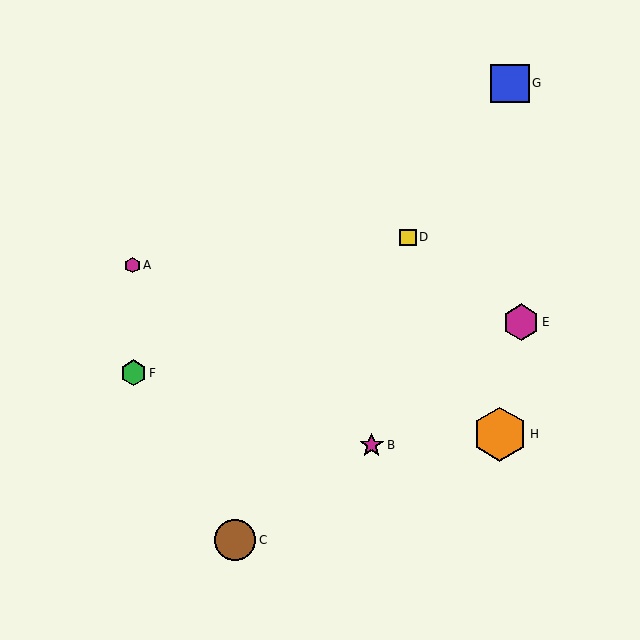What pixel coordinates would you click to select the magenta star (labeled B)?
Click at (372, 445) to select the magenta star B.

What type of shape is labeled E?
Shape E is a magenta hexagon.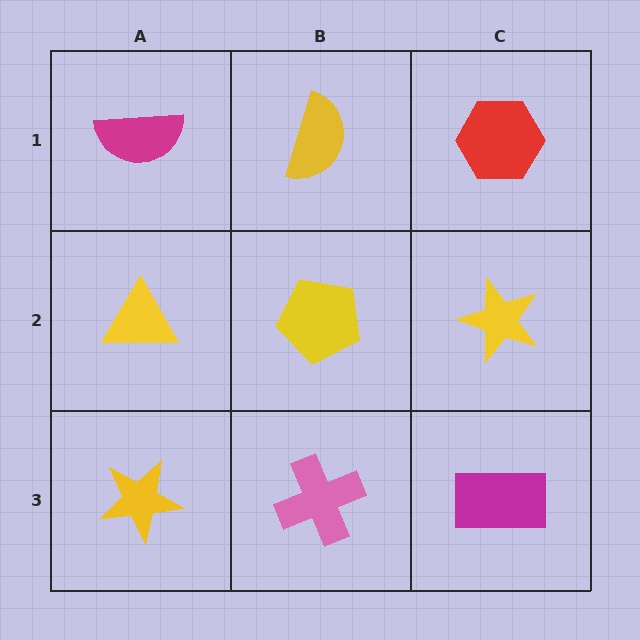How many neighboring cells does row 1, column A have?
2.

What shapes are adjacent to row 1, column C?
A yellow star (row 2, column C), a yellow semicircle (row 1, column B).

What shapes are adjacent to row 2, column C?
A red hexagon (row 1, column C), a magenta rectangle (row 3, column C), a yellow pentagon (row 2, column B).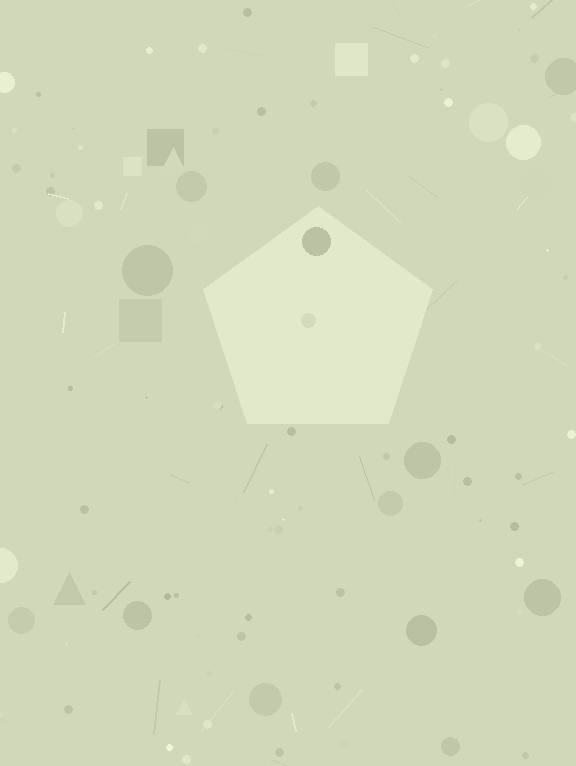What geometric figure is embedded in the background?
A pentagon is embedded in the background.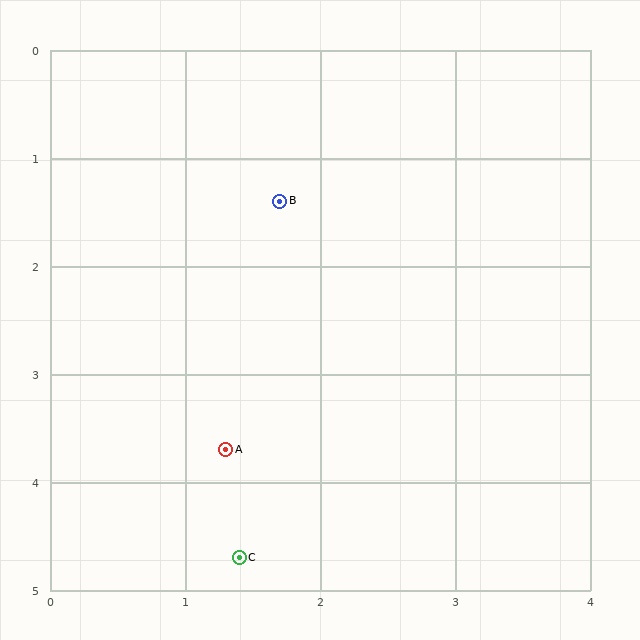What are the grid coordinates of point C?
Point C is at approximately (1.4, 4.7).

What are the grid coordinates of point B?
Point B is at approximately (1.7, 1.4).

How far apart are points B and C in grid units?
Points B and C are about 3.3 grid units apart.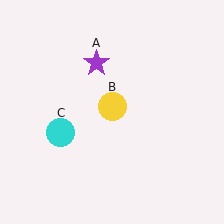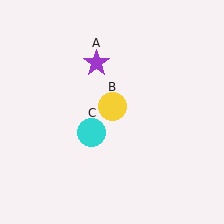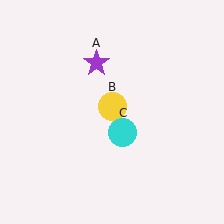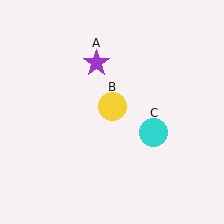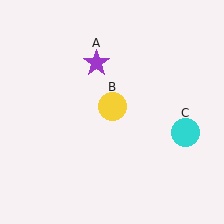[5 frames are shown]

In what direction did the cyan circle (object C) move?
The cyan circle (object C) moved right.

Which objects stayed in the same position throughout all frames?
Purple star (object A) and yellow circle (object B) remained stationary.